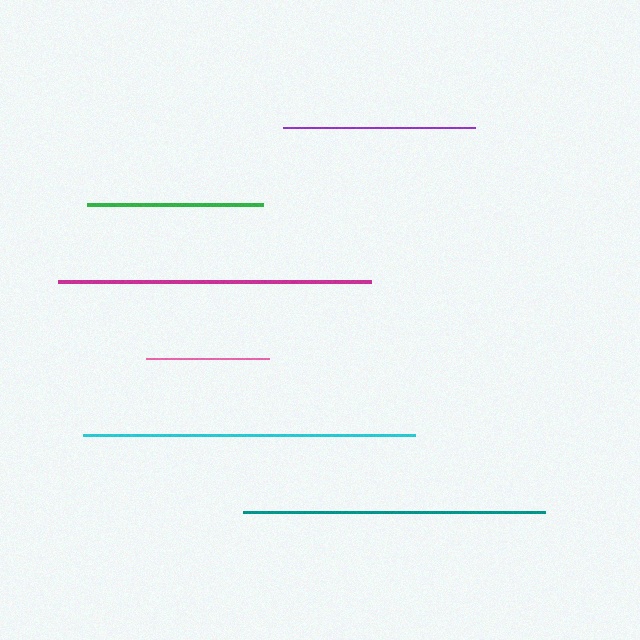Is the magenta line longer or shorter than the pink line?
The magenta line is longer than the pink line.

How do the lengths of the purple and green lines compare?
The purple and green lines are approximately the same length.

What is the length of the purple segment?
The purple segment is approximately 192 pixels long.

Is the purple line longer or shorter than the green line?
The purple line is longer than the green line.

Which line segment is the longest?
The cyan line is the longest at approximately 332 pixels.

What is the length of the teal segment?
The teal segment is approximately 302 pixels long.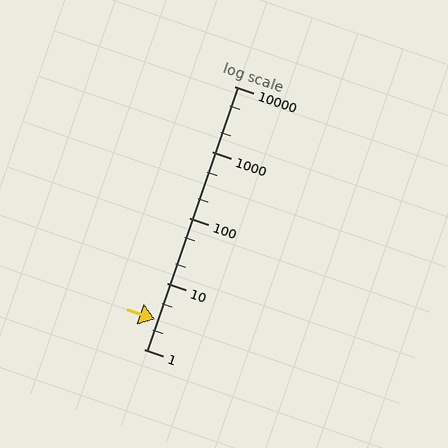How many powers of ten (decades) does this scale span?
The scale spans 4 decades, from 1 to 10000.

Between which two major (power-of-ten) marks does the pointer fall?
The pointer is between 1 and 10.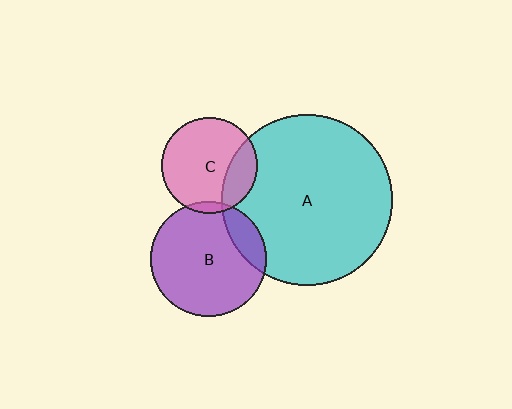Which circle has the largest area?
Circle A (cyan).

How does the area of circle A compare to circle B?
Approximately 2.2 times.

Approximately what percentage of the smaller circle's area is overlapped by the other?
Approximately 5%.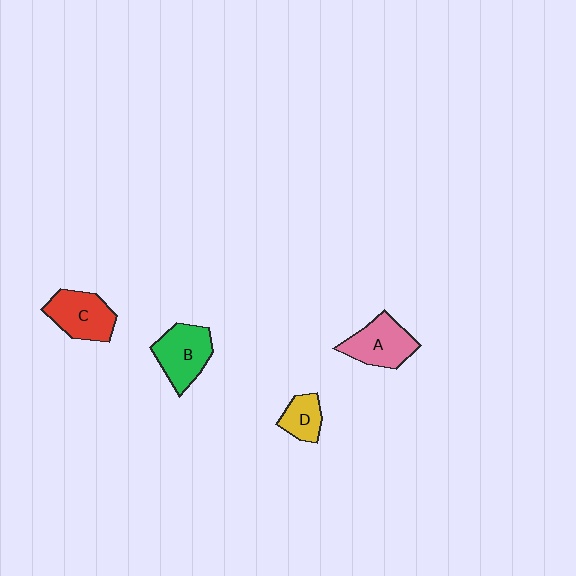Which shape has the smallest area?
Shape D (yellow).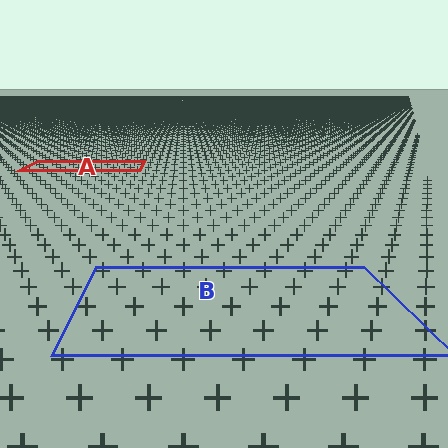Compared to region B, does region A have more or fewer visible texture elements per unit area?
Region A has more texture elements per unit area — they are packed more densely because it is farther away.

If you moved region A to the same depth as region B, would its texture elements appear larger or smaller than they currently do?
They would appear larger. At a closer depth, the same texture elements are projected at a bigger on-screen size.